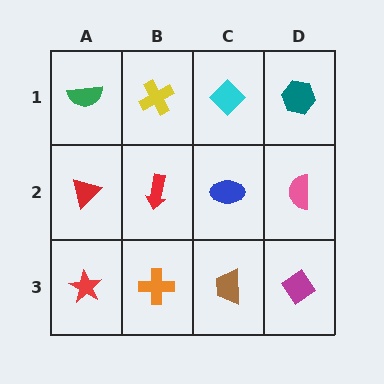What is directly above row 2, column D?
A teal hexagon.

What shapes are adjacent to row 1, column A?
A red triangle (row 2, column A), a yellow cross (row 1, column B).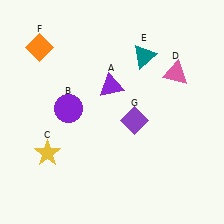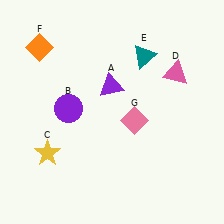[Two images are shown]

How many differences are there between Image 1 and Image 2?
There is 1 difference between the two images.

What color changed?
The diamond (G) changed from purple in Image 1 to pink in Image 2.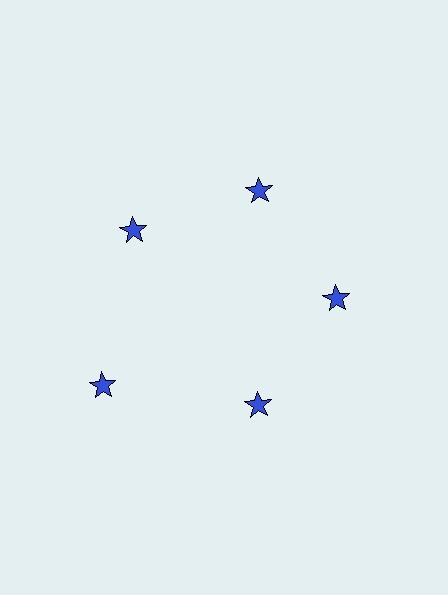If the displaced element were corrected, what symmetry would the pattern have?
It would have 5-fold rotational symmetry — the pattern would map onto itself every 72 degrees.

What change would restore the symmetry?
The symmetry would be restored by moving it inward, back onto the ring so that all 5 stars sit at equal angles and equal distance from the center.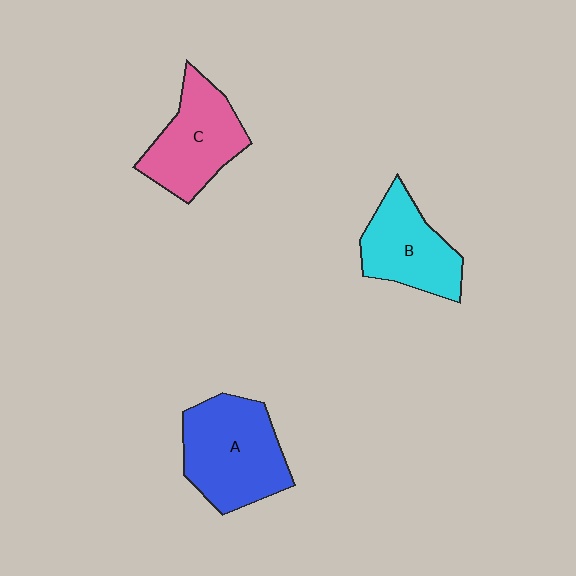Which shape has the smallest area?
Shape B (cyan).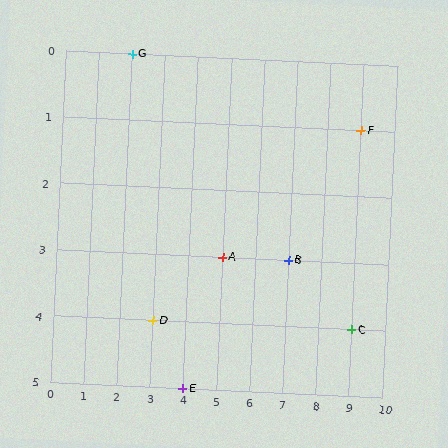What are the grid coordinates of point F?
Point F is at grid coordinates (9, 1).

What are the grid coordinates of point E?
Point E is at grid coordinates (4, 5).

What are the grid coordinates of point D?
Point D is at grid coordinates (3, 4).